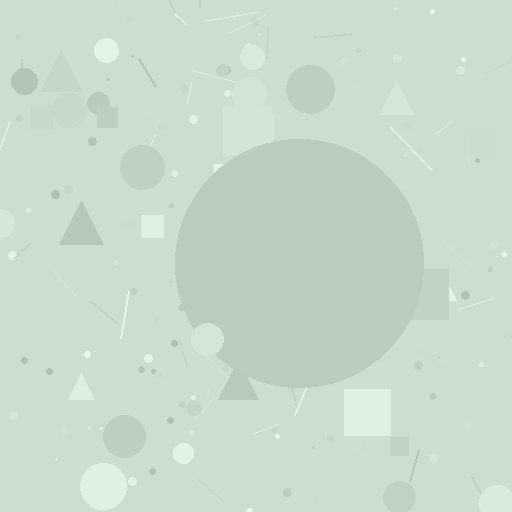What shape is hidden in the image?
A circle is hidden in the image.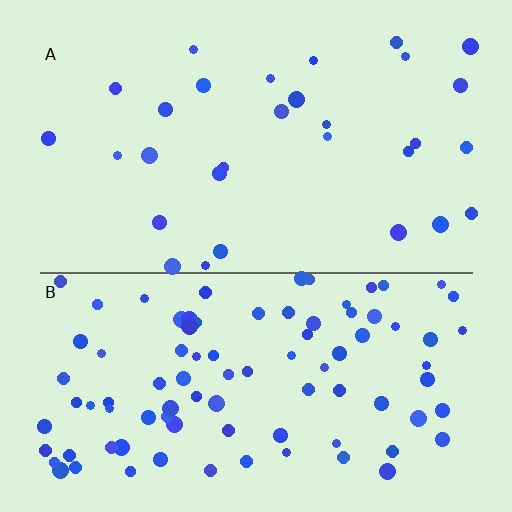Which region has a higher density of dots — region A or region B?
B (the bottom).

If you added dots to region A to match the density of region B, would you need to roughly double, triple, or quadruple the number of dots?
Approximately triple.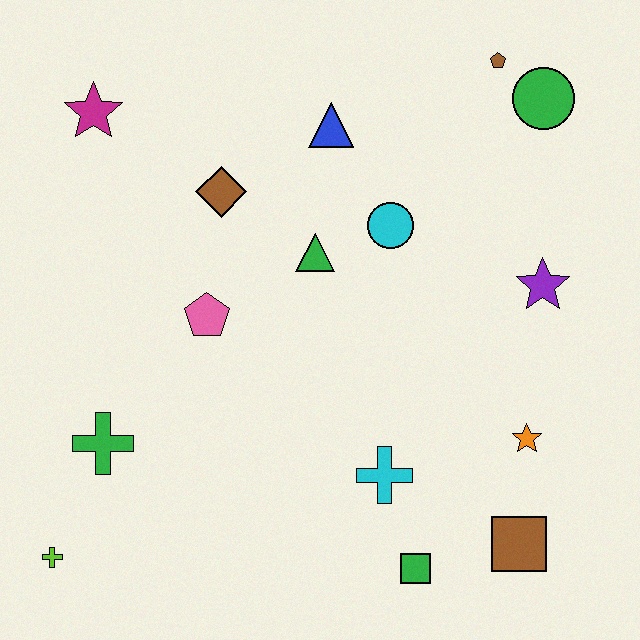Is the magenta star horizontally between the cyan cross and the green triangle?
No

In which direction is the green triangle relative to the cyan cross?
The green triangle is above the cyan cross.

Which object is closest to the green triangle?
The cyan circle is closest to the green triangle.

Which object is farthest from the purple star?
The lime cross is farthest from the purple star.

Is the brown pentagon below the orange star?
No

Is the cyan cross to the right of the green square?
No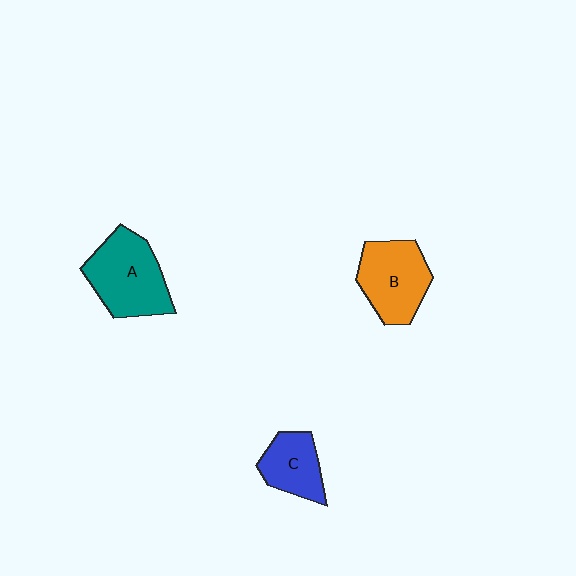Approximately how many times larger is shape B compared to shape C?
Approximately 1.4 times.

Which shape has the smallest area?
Shape C (blue).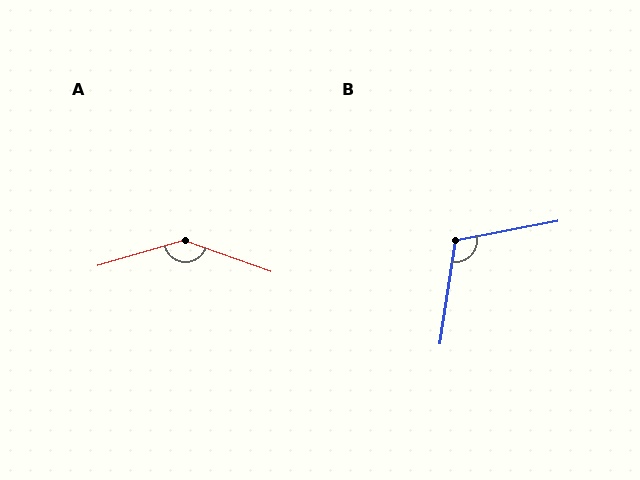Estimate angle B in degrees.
Approximately 109 degrees.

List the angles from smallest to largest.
B (109°), A (144°).